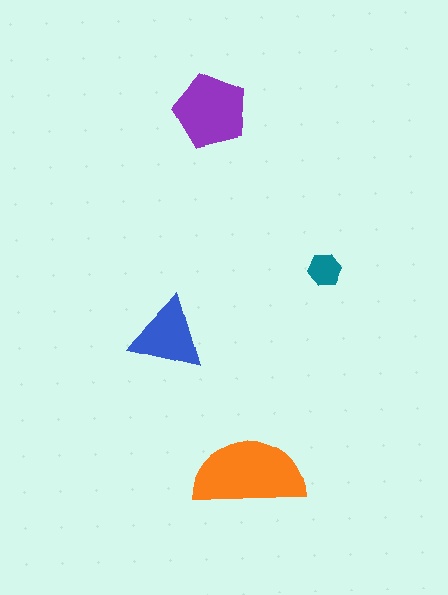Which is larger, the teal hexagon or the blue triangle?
The blue triangle.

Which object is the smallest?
The teal hexagon.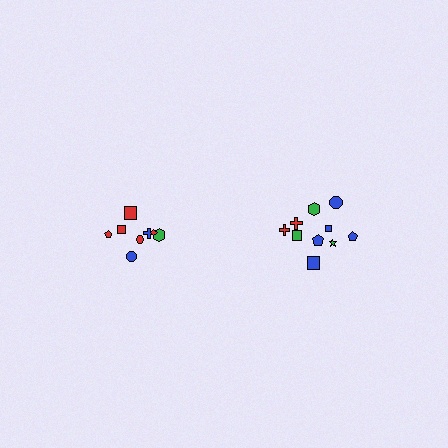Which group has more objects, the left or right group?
The right group.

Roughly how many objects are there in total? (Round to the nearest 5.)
Roughly 20 objects in total.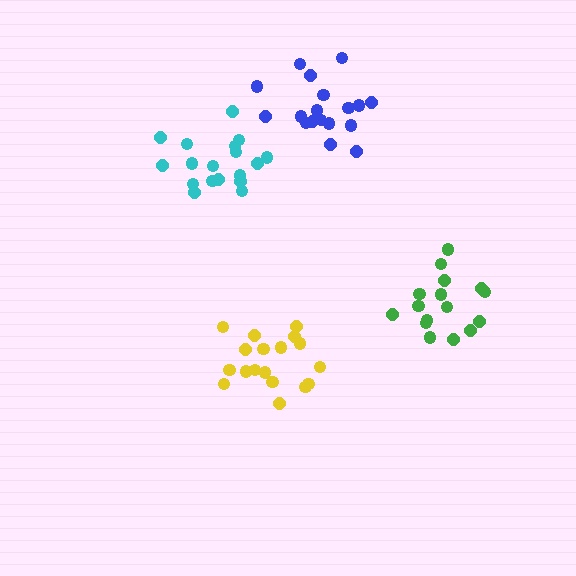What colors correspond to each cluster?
The clusters are colored: cyan, green, yellow, blue.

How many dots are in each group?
Group 1: 18 dots, Group 2: 16 dots, Group 3: 18 dots, Group 4: 18 dots (70 total).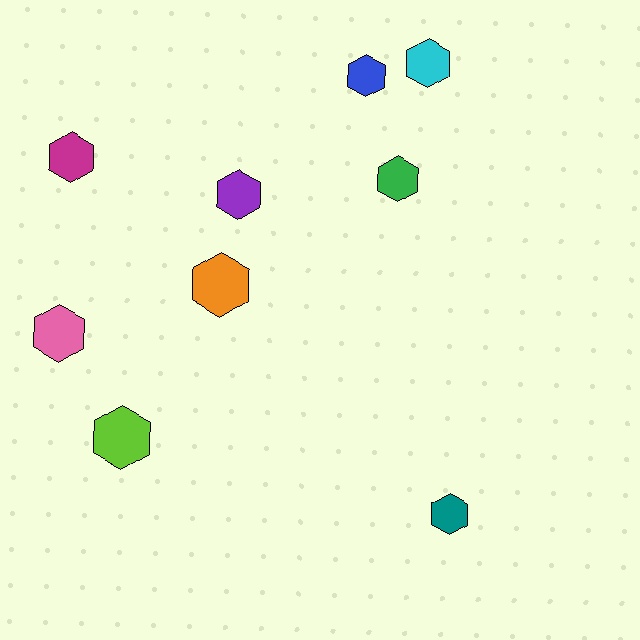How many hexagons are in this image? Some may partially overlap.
There are 9 hexagons.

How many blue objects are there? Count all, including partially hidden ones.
There is 1 blue object.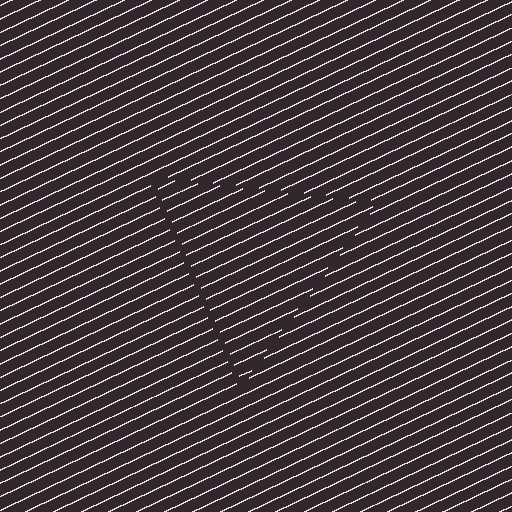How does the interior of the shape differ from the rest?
The interior of the shape contains the same grating, shifted by half a period — the contour is defined by the phase discontinuity where line-ends from the inner and outer gratings abut.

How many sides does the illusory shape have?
3 sides — the line-ends trace a triangle.